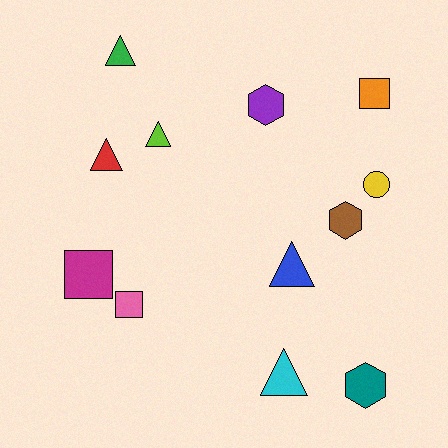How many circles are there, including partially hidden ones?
There is 1 circle.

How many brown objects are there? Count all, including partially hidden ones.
There is 1 brown object.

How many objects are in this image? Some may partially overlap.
There are 12 objects.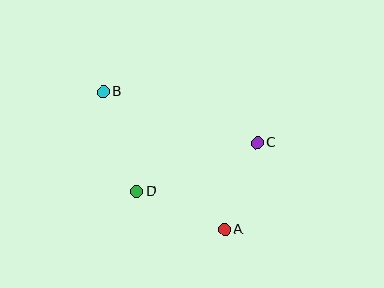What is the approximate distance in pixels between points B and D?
The distance between B and D is approximately 105 pixels.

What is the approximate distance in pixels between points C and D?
The distance between C and D is approximately 131 pixels.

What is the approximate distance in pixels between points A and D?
The distance between A and D is approximately 96 pixels.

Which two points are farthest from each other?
Points A and B are farthest from each other.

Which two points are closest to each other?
Points A and C are closest to each other.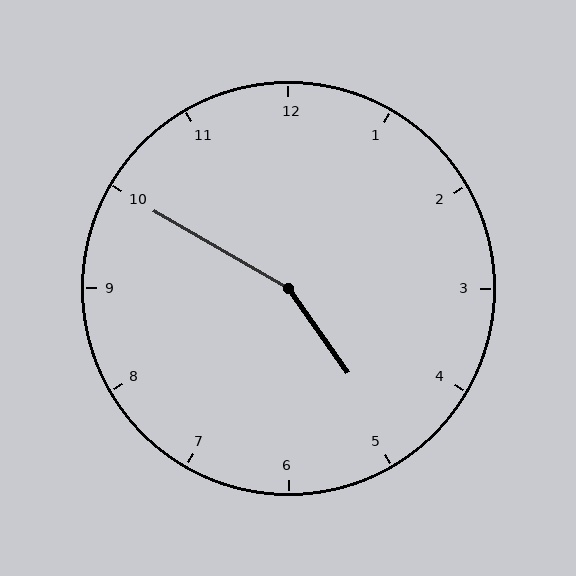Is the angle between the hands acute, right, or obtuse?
It is obtuse.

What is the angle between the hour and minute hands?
Approximately 155 degrees.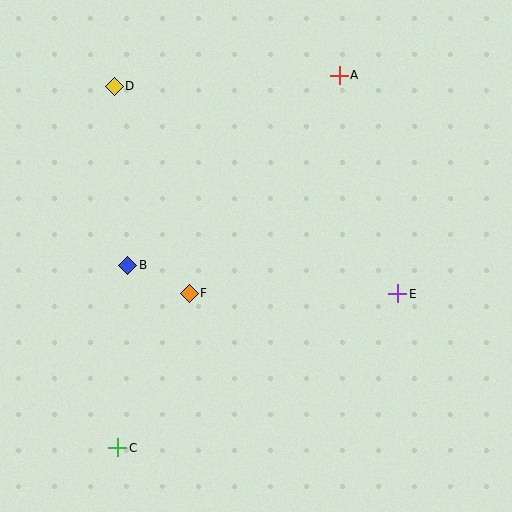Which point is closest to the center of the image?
Point F at (189, 293) is closest to the center.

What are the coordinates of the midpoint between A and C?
The midpoint between A and C is at (228, 262).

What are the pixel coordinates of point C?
Point C is at (118, 448).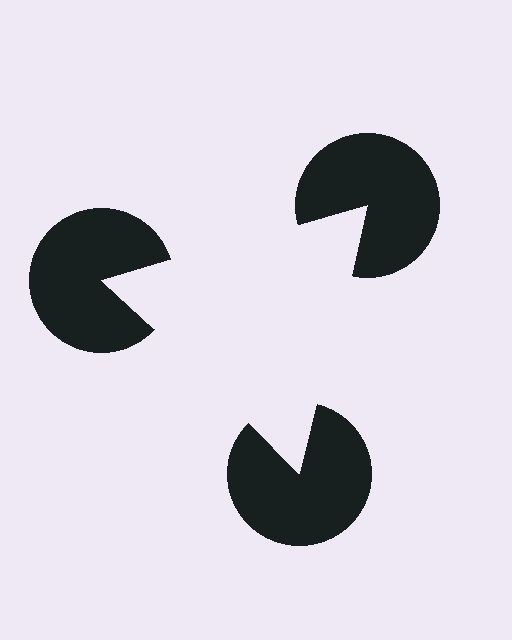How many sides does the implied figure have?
3 sides.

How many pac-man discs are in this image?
There are 3 — one at each vertex of the illusory triangle.